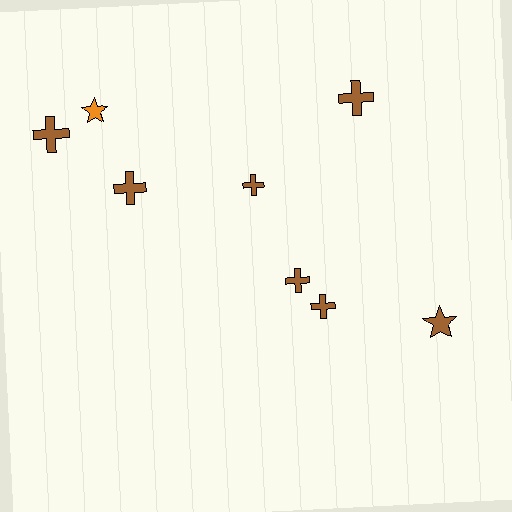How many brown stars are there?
There is 1 brown star.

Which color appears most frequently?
Brown, with 7 objects.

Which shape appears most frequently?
Cross, with 6 objects.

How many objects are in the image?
There are 8 objects.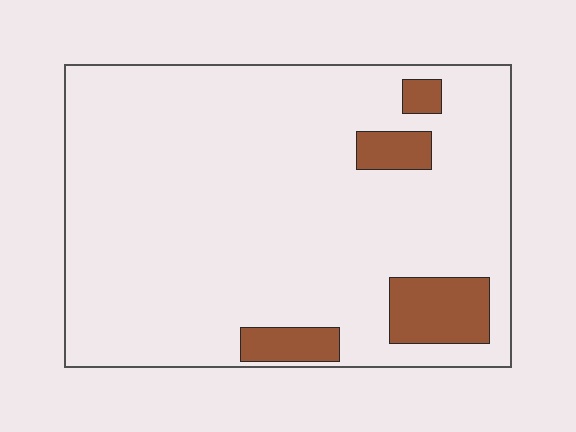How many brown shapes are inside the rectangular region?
4.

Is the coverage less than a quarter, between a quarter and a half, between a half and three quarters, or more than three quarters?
Less than a quarter.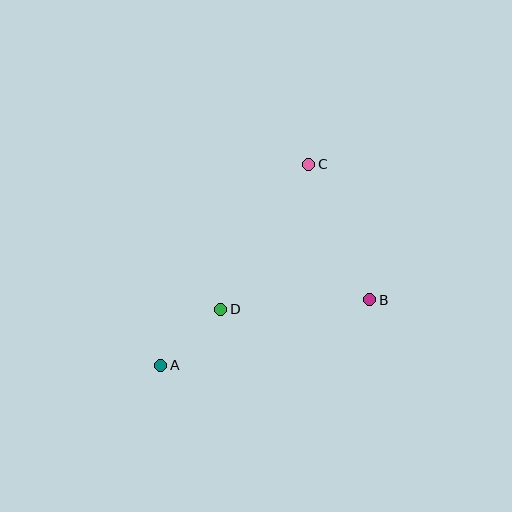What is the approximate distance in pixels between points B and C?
The distance between B and C is approximately 149 pixels.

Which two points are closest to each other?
Points A and D are closest to each other.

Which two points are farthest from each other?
Points A and C are farthest from each other.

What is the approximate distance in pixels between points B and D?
The distance between B and D is approximately 150 pixels.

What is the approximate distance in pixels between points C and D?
The distance between C and D is approximately 170 pixels.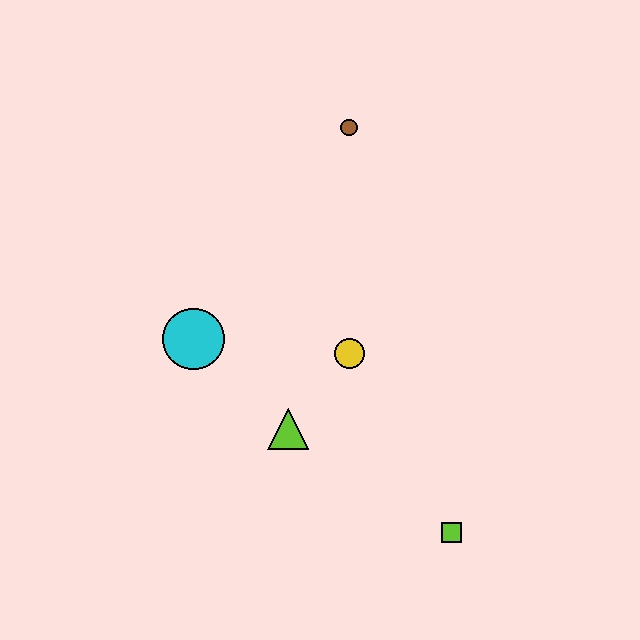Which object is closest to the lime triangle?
The yellow circle is closest to the lime triangle.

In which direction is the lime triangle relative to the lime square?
The lime triangle is to the left of the lime square.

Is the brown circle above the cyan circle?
Yes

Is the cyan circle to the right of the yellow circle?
No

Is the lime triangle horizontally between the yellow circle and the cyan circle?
Yes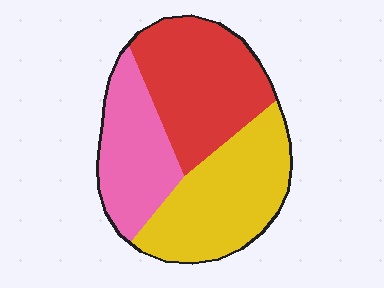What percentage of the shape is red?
Red takes up about three eighths (3/8) of the shape.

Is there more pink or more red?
Red.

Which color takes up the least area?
Pink, at roughly 25%.